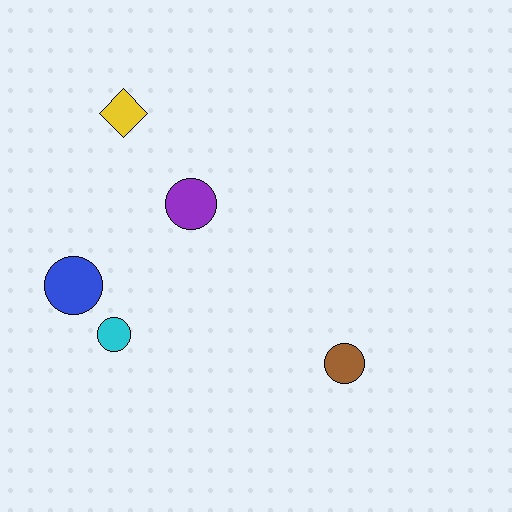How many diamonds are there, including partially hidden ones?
There is 1 diamond.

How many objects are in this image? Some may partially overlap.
There are 5 objects.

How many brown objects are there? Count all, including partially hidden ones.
There is 1 brown object.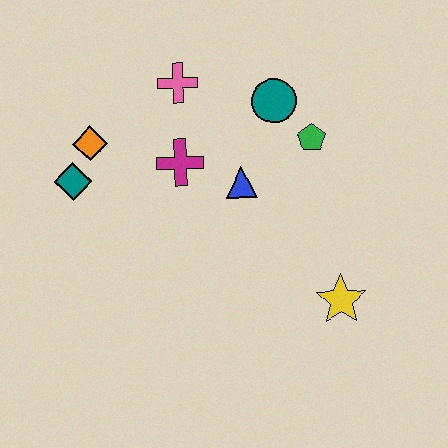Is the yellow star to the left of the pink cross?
No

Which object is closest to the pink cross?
The magenta cross is closest to the pink cross.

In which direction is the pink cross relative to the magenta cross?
The pink cross is above the magenta cross.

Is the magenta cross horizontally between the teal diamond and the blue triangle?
Yes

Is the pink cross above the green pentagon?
Yes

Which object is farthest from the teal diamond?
The yellow star is farthest from the teal diamond.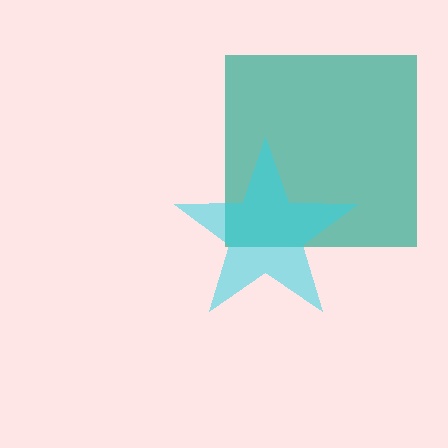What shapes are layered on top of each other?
The layered shapes are: a teal square, a cyan star.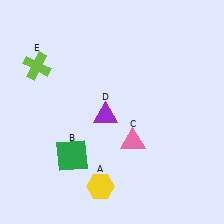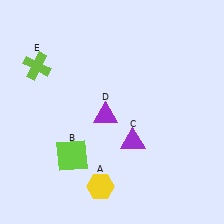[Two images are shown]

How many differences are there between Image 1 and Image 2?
There are 2 differences between the two images.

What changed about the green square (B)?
In Image 1, B is green. In Image 2, it changed to lime.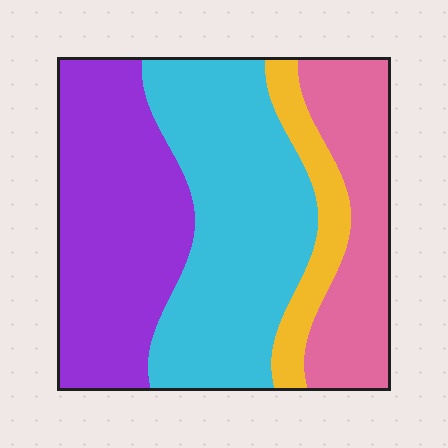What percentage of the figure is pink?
Pink covers 20% of the figure.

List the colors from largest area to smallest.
From largest to smallest: cyan, purple, pink, yellow.